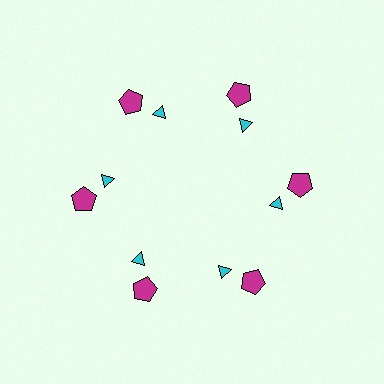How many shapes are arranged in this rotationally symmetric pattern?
There are 12 shapes, arranged in 6 groups of 2.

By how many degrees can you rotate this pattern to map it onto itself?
The pattern maps onto itself every 60 degrees of rotation.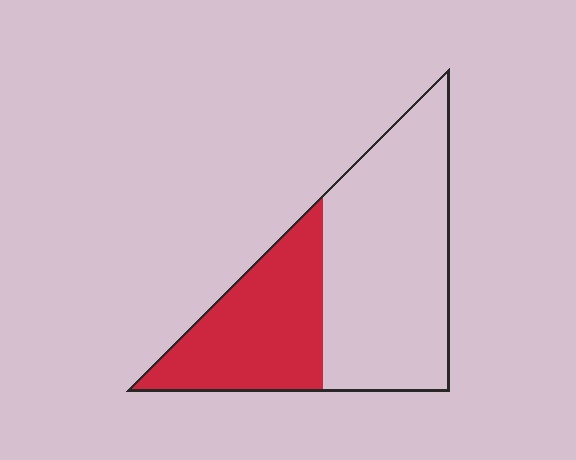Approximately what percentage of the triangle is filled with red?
Approximately 35%.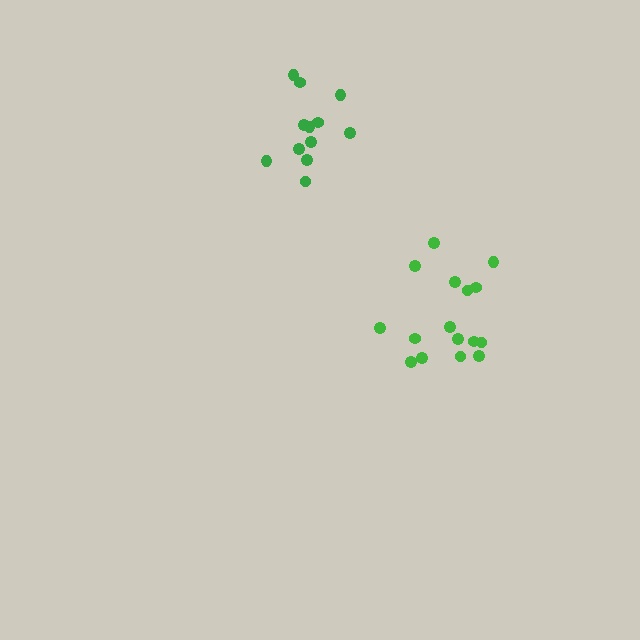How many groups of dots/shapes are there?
There are 2 groups.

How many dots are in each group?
Group 1: 12 dots, Group 2: 16 dots (28 total).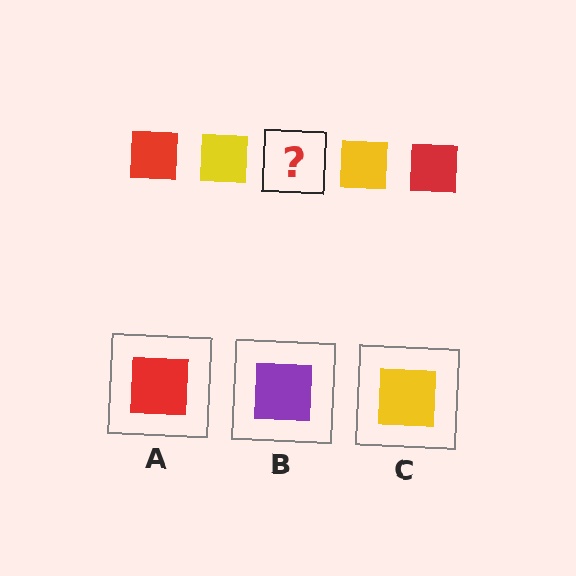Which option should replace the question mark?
Option A.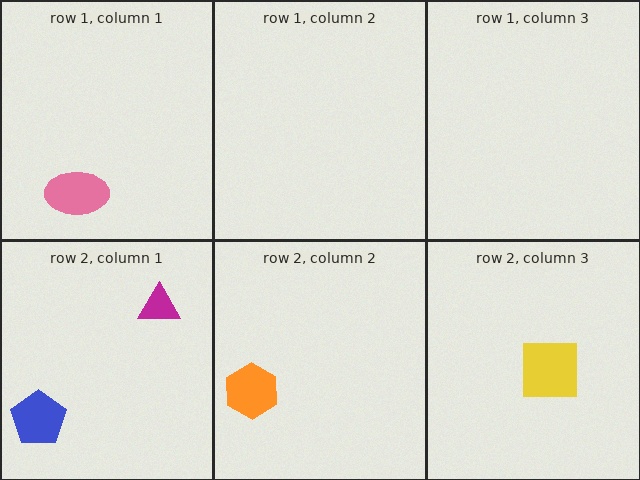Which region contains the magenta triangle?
The row 2, column 1 region.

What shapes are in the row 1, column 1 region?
The pink ellipse.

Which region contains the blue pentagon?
The row 2, column 1 region.